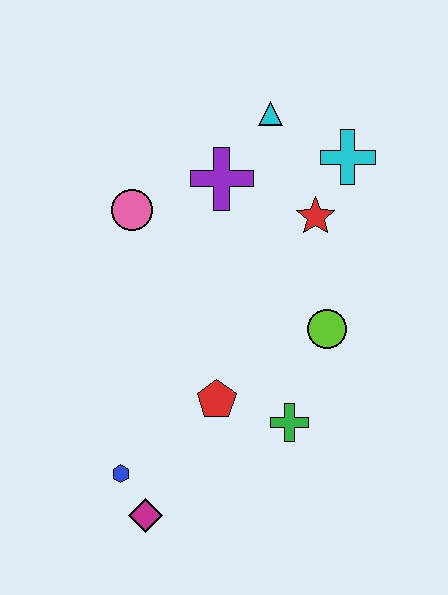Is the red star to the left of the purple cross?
No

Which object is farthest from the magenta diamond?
The cyan triangle is farthest from the magenta diamond.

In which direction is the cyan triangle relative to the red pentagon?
The cyan triangle is above the red pentagon.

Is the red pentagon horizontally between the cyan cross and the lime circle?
No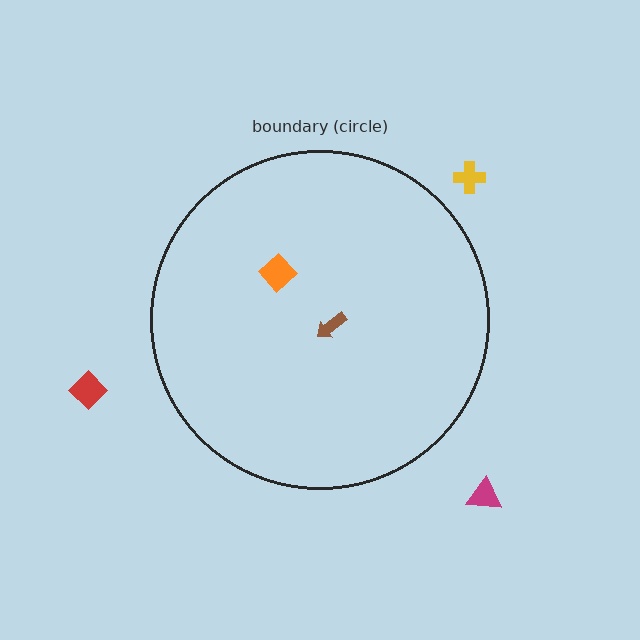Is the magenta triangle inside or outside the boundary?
Outside.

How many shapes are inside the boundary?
2 inside, 3 outside.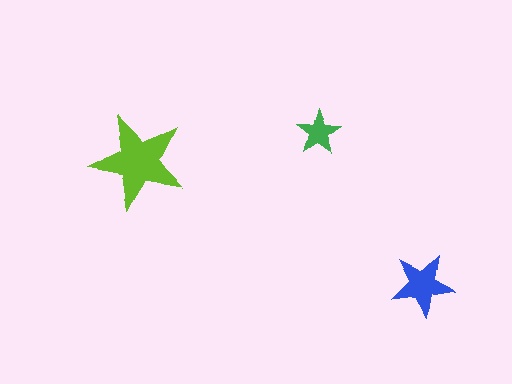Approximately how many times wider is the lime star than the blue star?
About 1.5 times wider.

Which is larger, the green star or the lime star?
The lime one.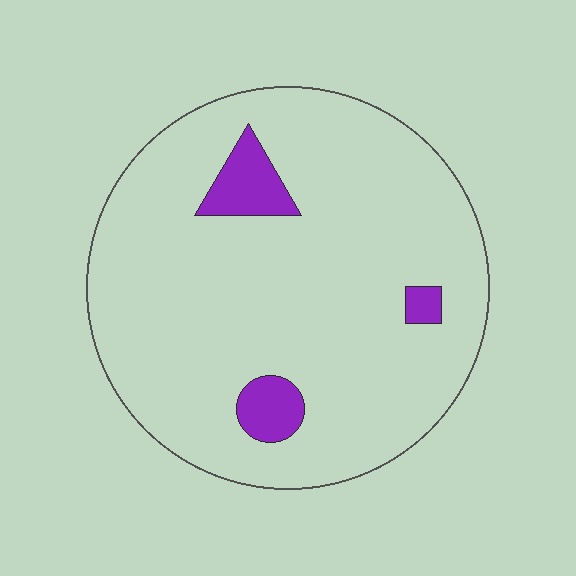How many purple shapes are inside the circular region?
3.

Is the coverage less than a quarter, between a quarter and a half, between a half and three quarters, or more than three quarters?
Less than a quarter.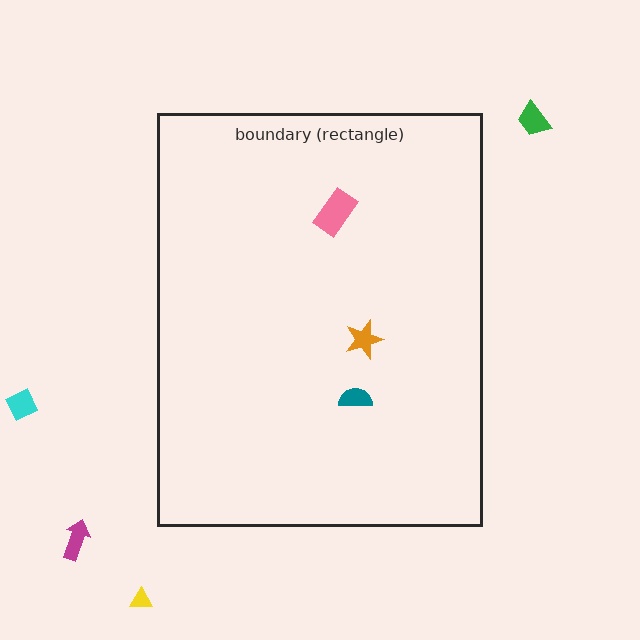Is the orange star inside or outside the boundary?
Inside.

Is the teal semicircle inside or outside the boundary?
Inside.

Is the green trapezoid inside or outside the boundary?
Outside.